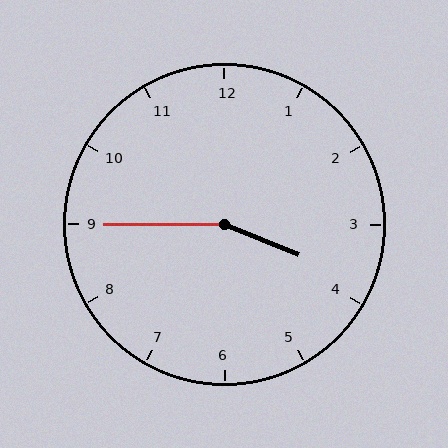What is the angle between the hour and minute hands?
Approximately 158 degrees.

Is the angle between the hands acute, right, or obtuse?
It is obtuse.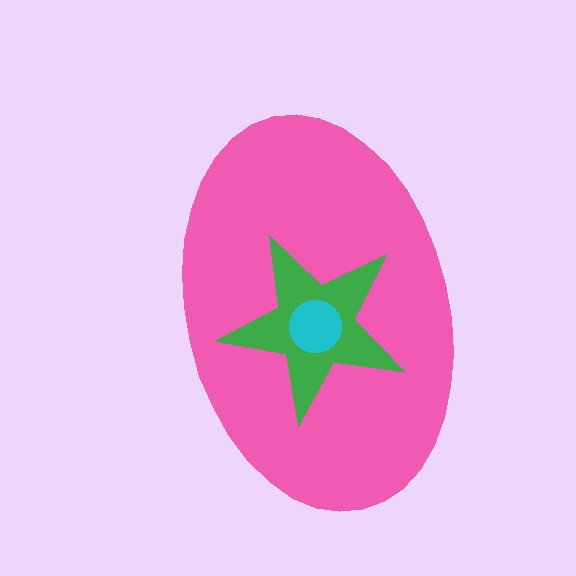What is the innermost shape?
The cyan circle.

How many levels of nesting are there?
3.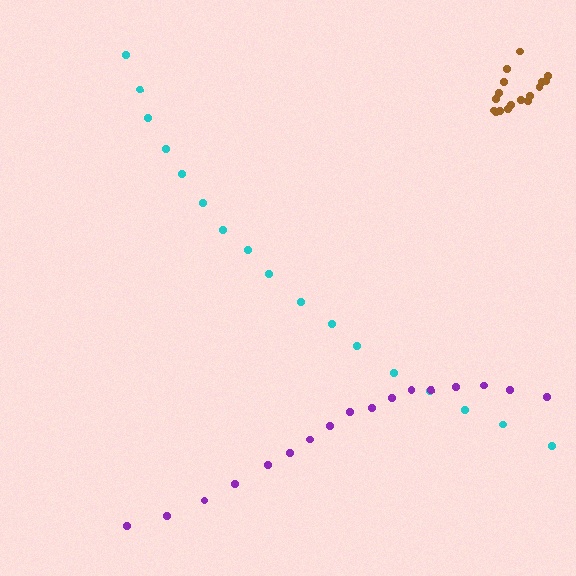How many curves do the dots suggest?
There are 3 distinct paths.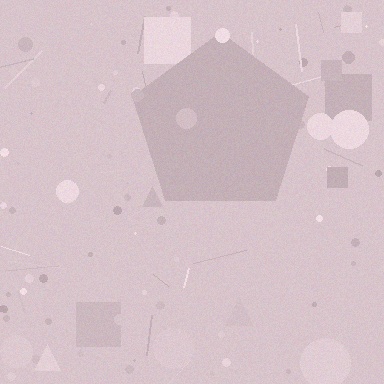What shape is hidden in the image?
A pentagon is hidden in the image.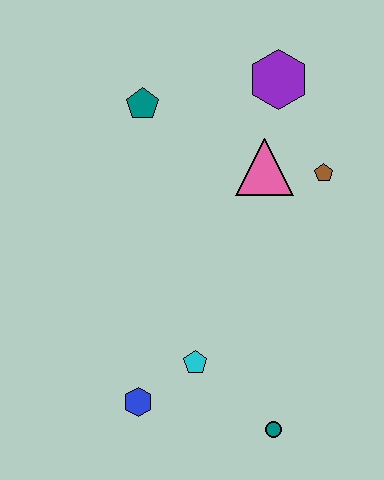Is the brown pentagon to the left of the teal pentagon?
No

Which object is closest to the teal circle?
The cyan pentagon is closest to the teal circle.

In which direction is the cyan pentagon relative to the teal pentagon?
The cyan pentagon is below the teal pentagon.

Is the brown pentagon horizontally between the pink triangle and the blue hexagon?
No